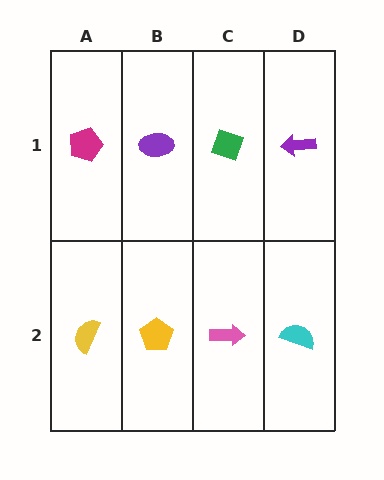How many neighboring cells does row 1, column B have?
3.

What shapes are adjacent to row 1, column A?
A yellow semicircle (row 2, column A), a purple ellipse (row 1, column B).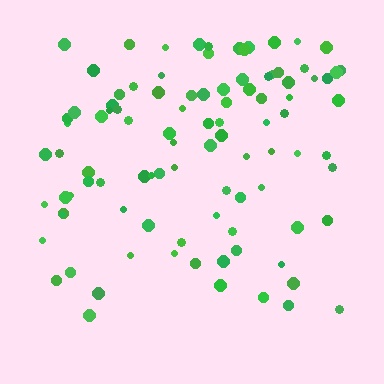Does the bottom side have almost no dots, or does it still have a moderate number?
Still a moderate number, just noticeably fewer than the top.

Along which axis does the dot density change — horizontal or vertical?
Vertical.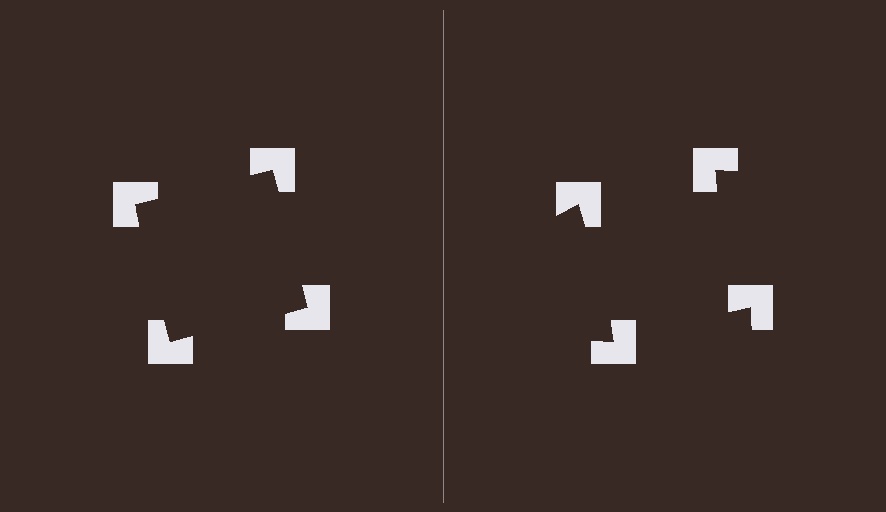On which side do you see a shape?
An illusory square appears on the left side. On the right side the wedge cuts are rotated, so no coherent shape forms.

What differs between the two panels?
The notched squares are positioned identically on both sides; only the wedge orientations differ. On the left they align to a square; on the right they are misaligned.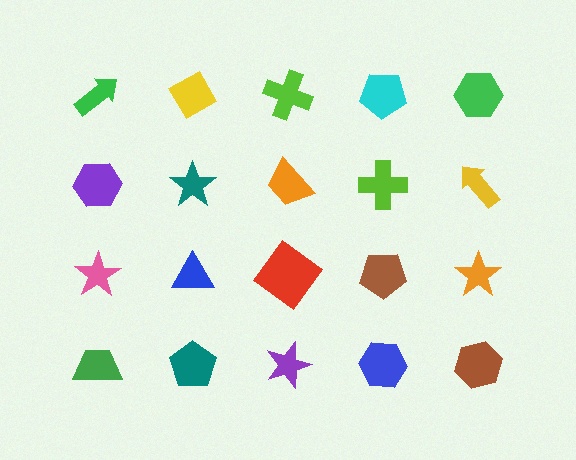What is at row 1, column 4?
A cyan pentagon.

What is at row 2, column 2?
A teal star.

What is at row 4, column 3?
A purple star.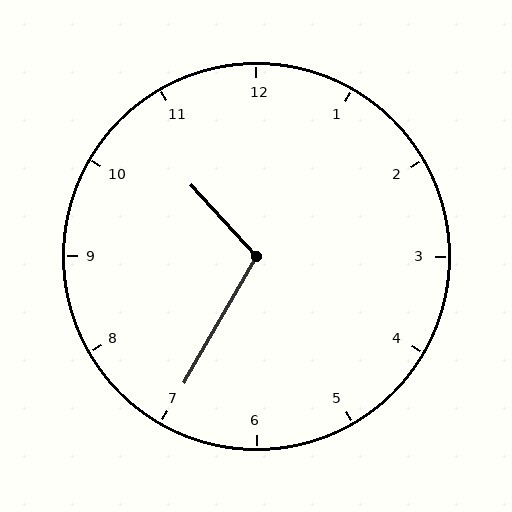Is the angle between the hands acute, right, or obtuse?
It is obtuse.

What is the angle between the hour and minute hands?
Approximately 108 degrees.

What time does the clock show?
10:35.